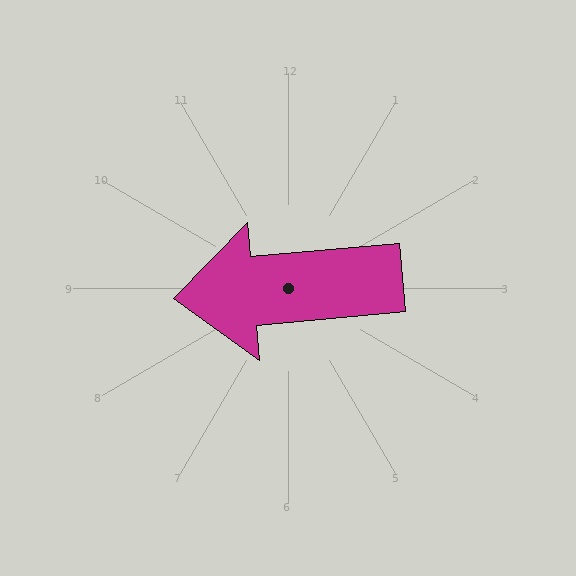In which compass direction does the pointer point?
West.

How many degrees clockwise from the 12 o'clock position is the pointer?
Approximately 265 degrees.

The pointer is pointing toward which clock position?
Roughly 9 o'clock.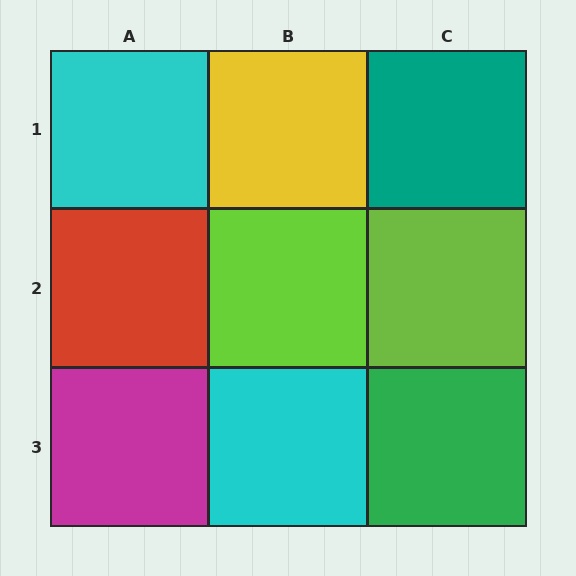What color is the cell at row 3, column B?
Cyan.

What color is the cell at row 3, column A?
Magenta.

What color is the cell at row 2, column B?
Lime.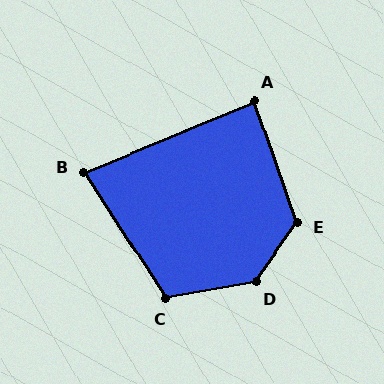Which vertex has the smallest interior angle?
B, at approximately 80 degrees.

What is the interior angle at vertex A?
Approximately 87 degrees (approximately right).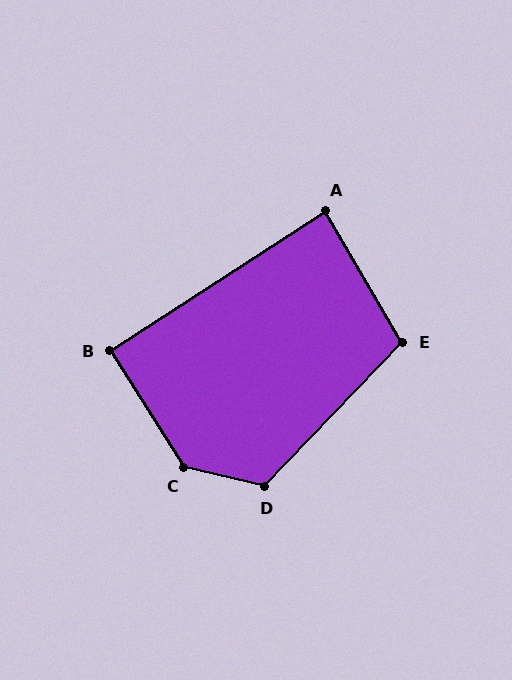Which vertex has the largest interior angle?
C, at approximately 135 degrees.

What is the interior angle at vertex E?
Approximately 106 degrees (obtuse).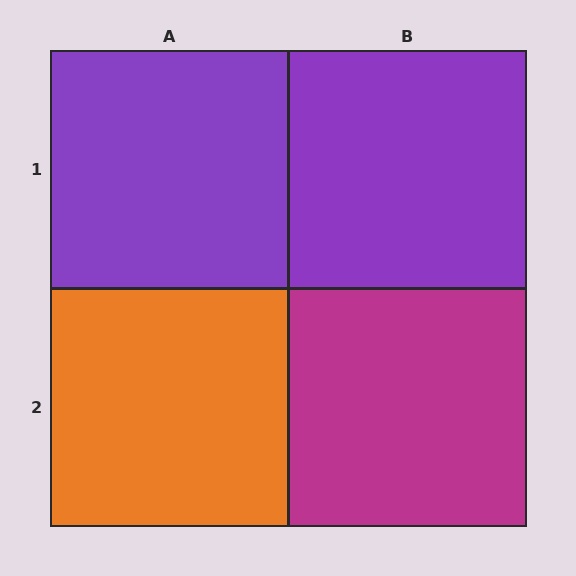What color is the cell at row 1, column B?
Purple.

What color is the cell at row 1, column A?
Purple.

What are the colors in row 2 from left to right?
Orange, magenta.